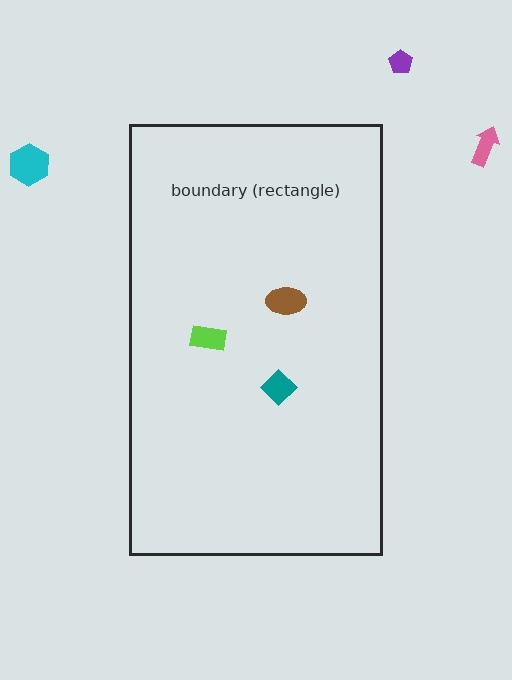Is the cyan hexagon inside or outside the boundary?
Outside.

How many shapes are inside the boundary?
3 inside, 3 outside.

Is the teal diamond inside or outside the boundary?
Inside.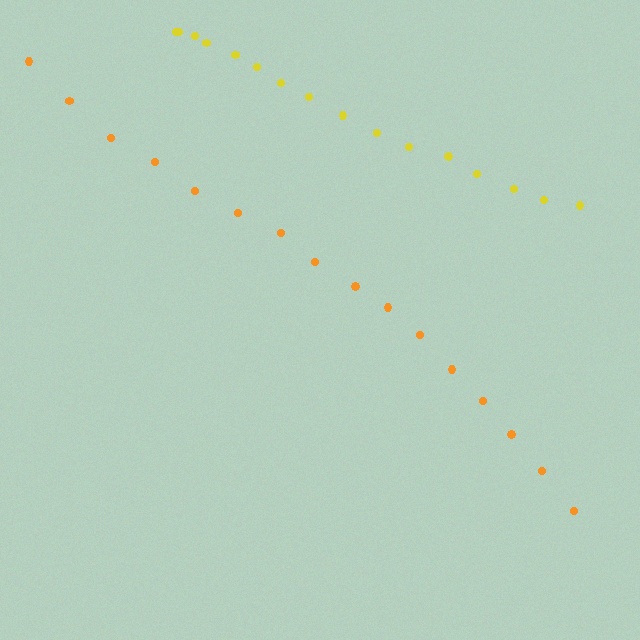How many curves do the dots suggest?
There are 2 distinct paths.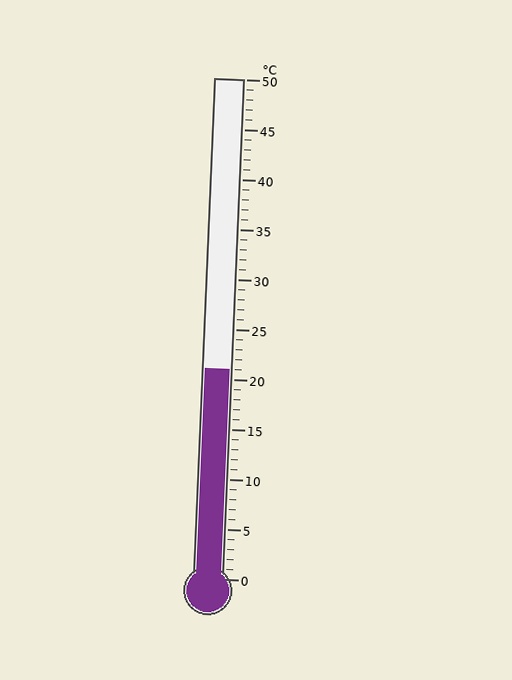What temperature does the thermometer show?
The thermometer shows approximately 21°C.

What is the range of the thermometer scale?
The thermometer scale ranges from 0°C to 50°C.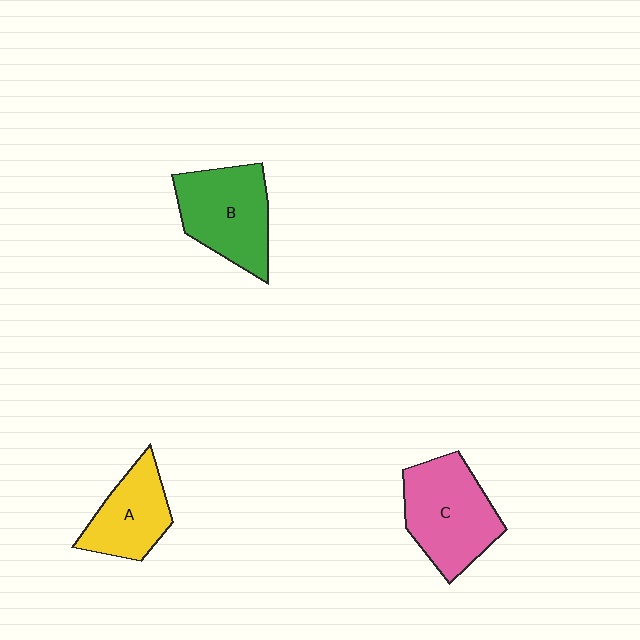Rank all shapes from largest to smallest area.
From largest to smallest: C (pink), B (green), A (yellow).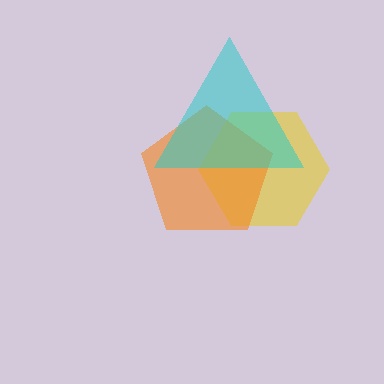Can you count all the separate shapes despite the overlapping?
Yes, there are 3 separate shapes.